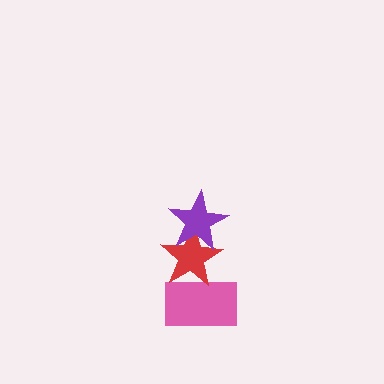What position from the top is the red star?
The red star is 2nd from the top.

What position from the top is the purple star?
The purple star is 1st from the top.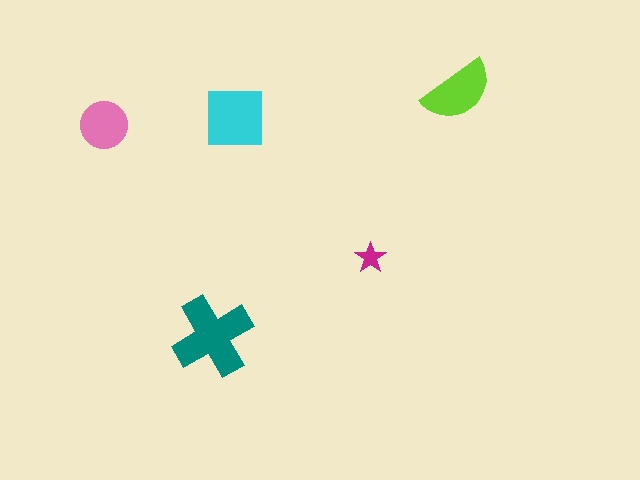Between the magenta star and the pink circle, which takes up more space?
The pink circle.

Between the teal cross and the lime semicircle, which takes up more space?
The teal cross.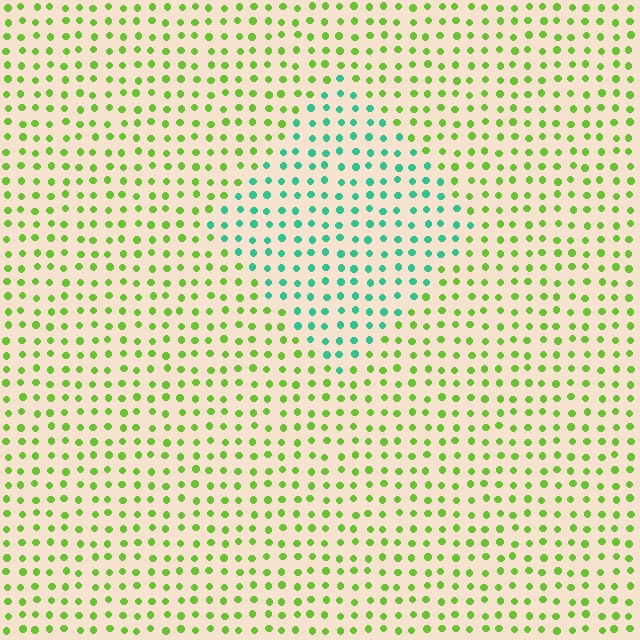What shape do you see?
I see a diamond.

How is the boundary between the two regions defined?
The boundary is defined purely by a slight shift in hue (about 60 degrees). Spacing, size, and orientation are identical on both sides.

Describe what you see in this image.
The image is filled with small lime elements in a uniform arrangement. A diamond-shaped region is visible where the elements are tinted to a slightly different hue, forming a subtle color boundary.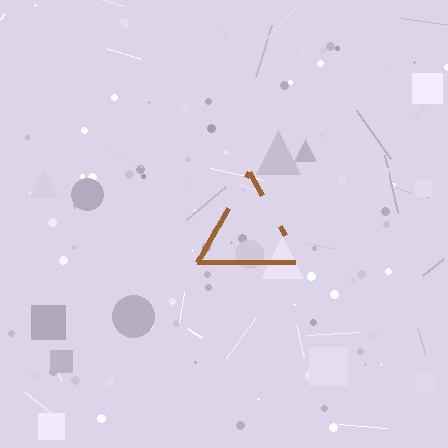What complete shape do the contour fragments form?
The contour fragments form a triangle.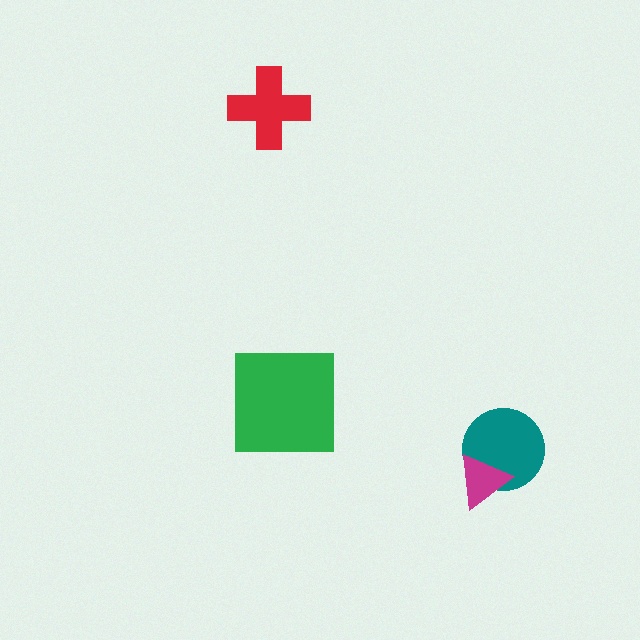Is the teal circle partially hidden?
Yes, it is partially covered by another shape.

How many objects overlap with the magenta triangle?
1 object overlaps with the magenta triangle.